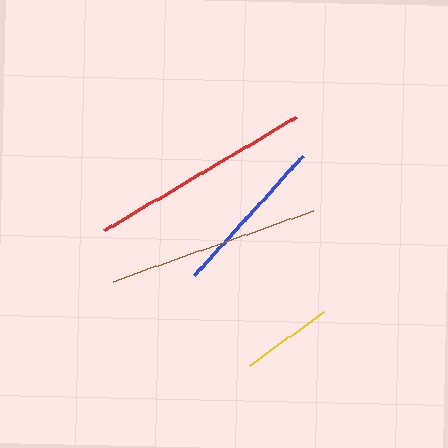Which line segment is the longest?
The red line is the longest at approximately 224 pixels.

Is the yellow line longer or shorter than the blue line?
The blue line is longer than the yellow line.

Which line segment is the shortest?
The yellow line is the shortest at approximately 91 pixels.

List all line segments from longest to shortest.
From longest to shortest: red, brown, blue, yellow.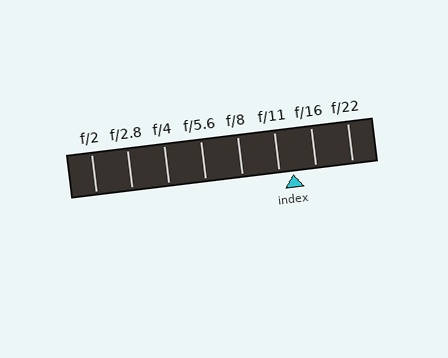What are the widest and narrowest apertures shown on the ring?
The widest aperture shown is f/2 and the narrowest is f/22.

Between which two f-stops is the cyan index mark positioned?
The index mark is between f/11 and f/16.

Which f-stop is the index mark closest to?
The index mark is closest to f/11.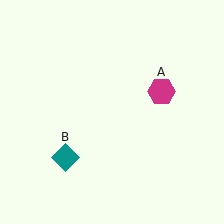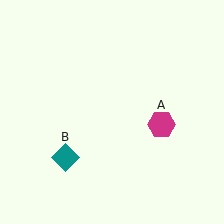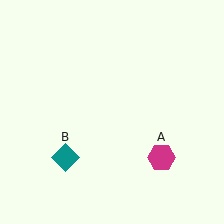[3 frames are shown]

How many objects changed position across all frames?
1 object changed position: magenta hexagon (object A).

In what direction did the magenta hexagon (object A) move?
The magenta hexagon (object A) moved down.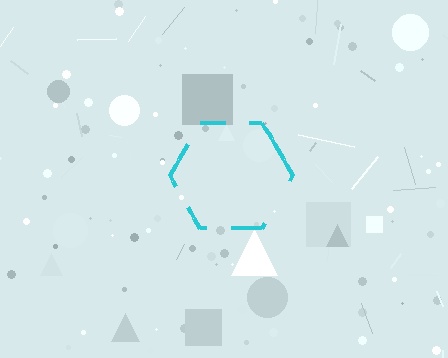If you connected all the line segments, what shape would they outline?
They would outline a hexagon.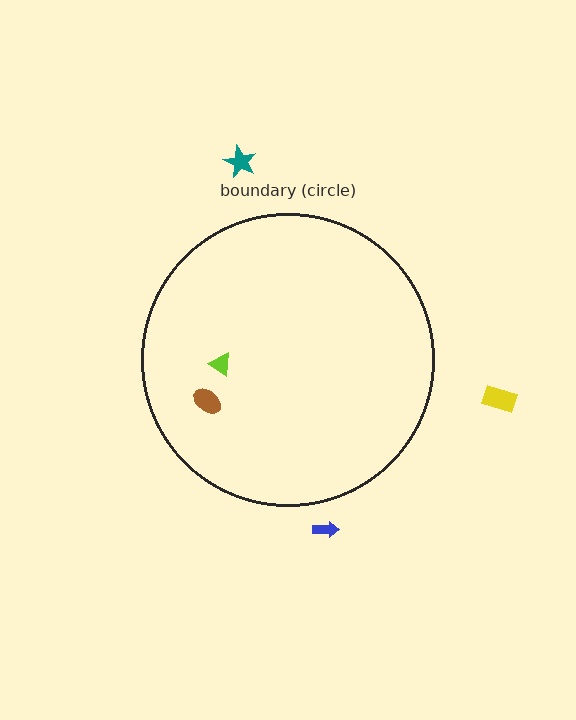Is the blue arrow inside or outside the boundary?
Outside.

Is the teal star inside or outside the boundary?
Outside.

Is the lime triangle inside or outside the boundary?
Inside.